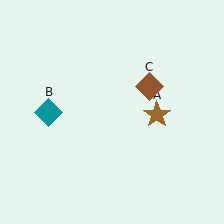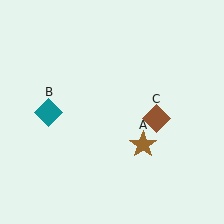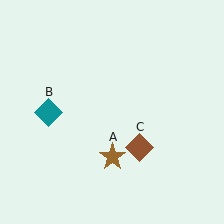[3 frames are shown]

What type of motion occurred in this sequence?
The brown star (object A), brown diamond (object C) rotated clockwise around the center of the scene.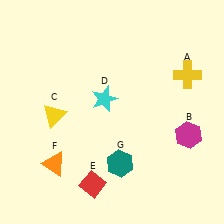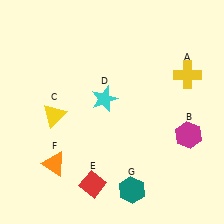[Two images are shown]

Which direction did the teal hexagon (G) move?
The teal hexagon (G) moved down.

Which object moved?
The teal hexagon (G) moved down.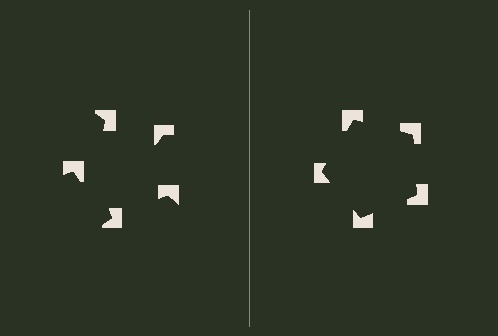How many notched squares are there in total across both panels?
10 — 5 on each side.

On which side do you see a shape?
An illusory pentagon appears on the right side. On the left side the wedge cuts are rotated, so no coherent shape forms.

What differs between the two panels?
The notched squares are positioned identically on both sides; only the wedge orientations differ. On the right they align to a pentagon; on the left they are misaligned.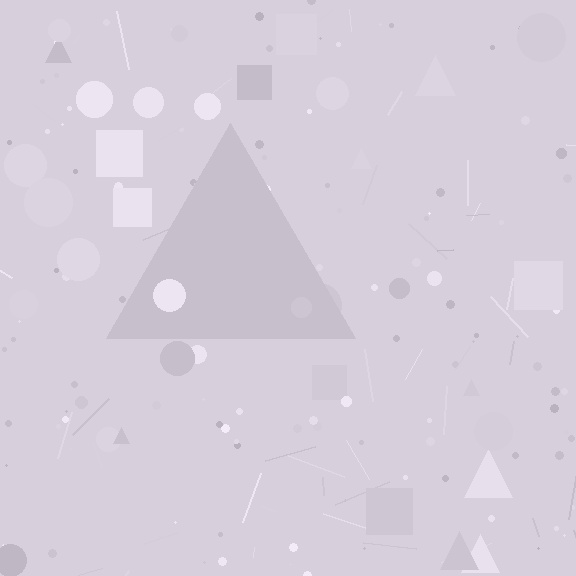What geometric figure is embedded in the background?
A triangle is embedded in the background.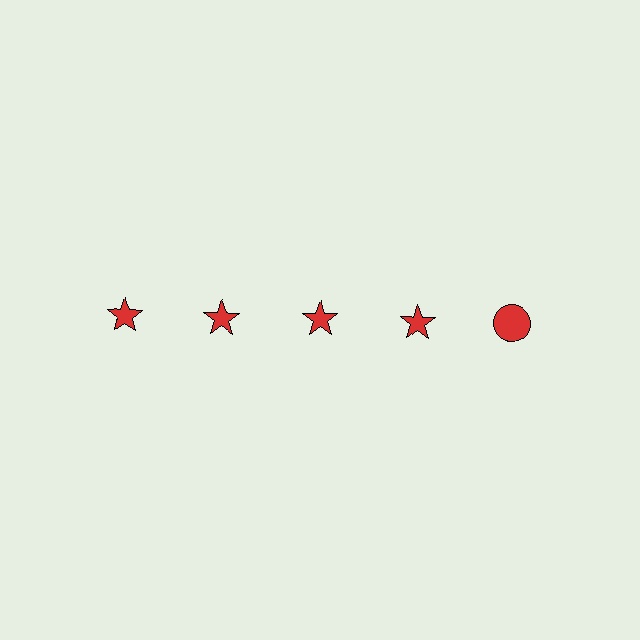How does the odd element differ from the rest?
It has a different shape: circle instead of star.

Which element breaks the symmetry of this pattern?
The red circle in the top row, rightmost column breaks the symmetry. All other shapes are red stars.